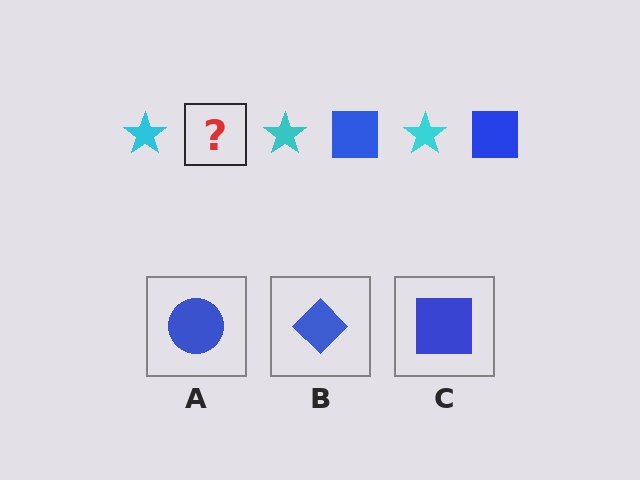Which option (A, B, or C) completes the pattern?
C.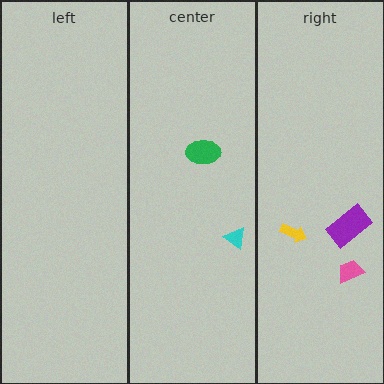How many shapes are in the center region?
2.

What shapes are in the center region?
The green ellipse, the cyan triangle.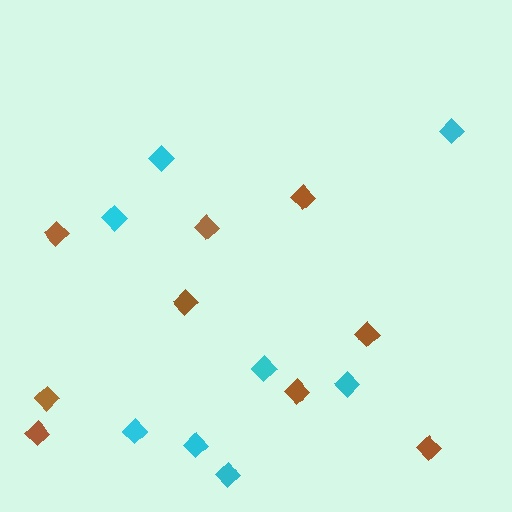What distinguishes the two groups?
There are 2 groups: one group of brown diamonds (9) and one group of cyan diamonds (8).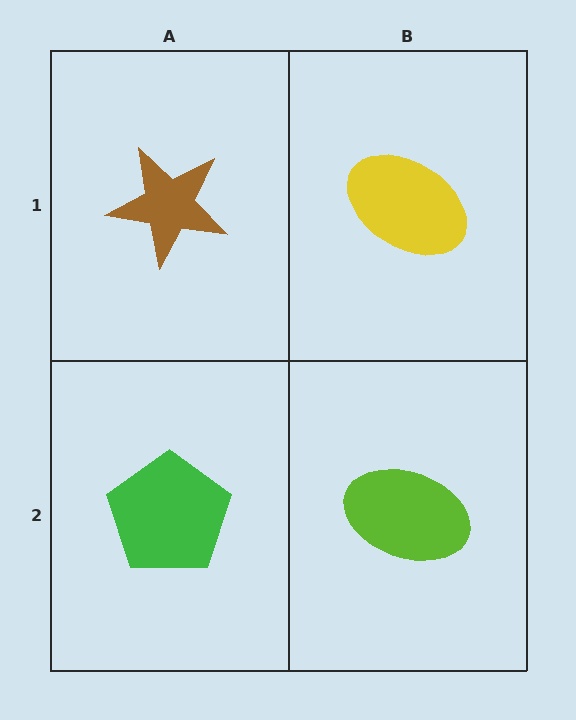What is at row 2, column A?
A green pentagon.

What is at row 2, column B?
A lime ellipse.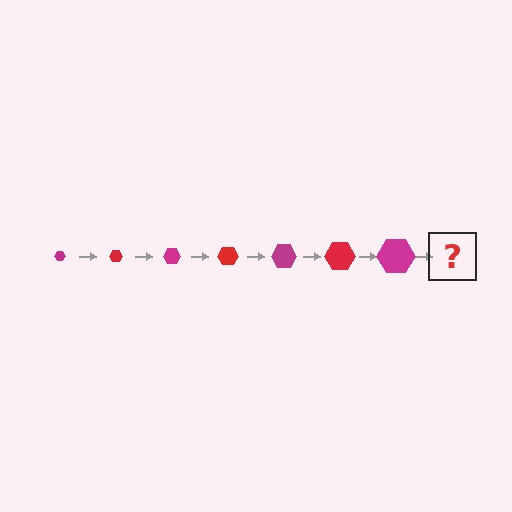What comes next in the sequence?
The next element should be a red hexagon, larger than the previous one.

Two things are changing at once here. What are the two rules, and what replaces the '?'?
The two rules are that the hexagon grows larger each step and the color cycles through magenta and red. The '?' should be a red hexagon, larger than the previous one.